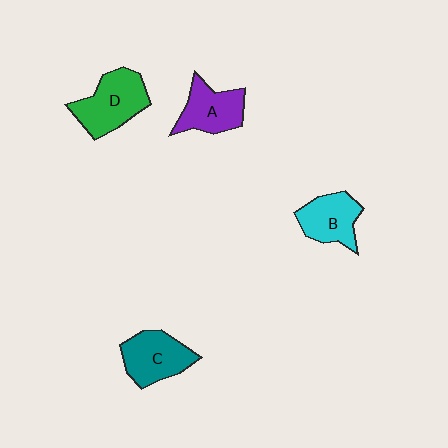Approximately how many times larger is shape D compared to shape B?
Approximately 1.3 times.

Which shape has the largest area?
Shape D (green).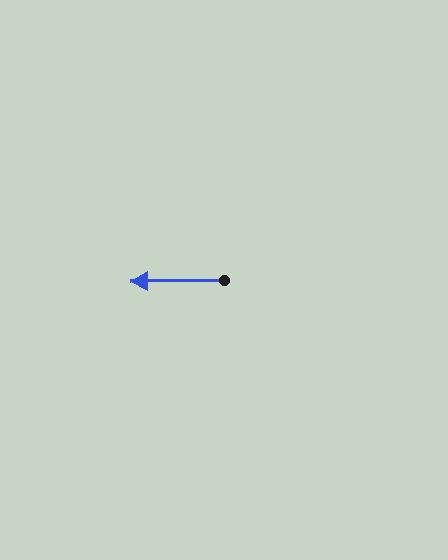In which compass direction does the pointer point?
West.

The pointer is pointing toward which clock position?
Roughly 9 o'clock.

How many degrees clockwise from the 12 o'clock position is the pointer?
Approximately 269 degrees.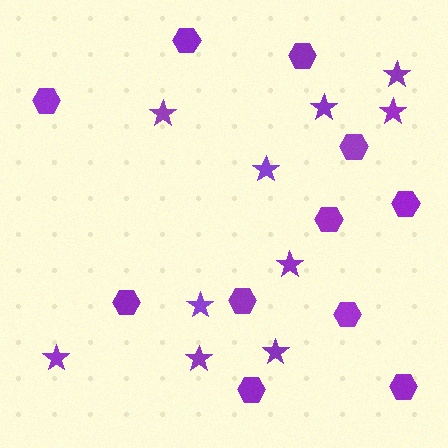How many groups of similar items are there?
There are 2 groups: one group of stars (10) and one group of hexagons (11).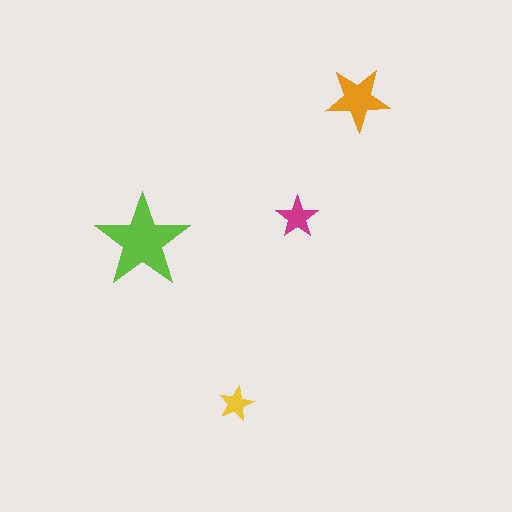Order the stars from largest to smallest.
the lime one, the orange one, the magenta one, the yellow one.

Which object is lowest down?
The yellow star is bottommost.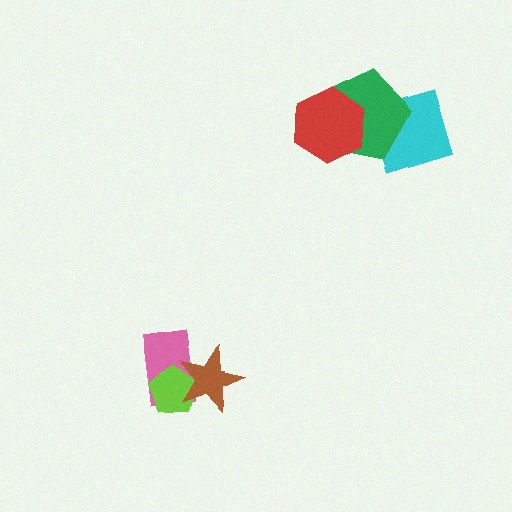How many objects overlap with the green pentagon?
2 objects overlap with the green pentagon.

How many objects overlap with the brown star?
2 objects overlap with the brown star.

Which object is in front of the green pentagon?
The red hexagon is in front of the green pentagon.